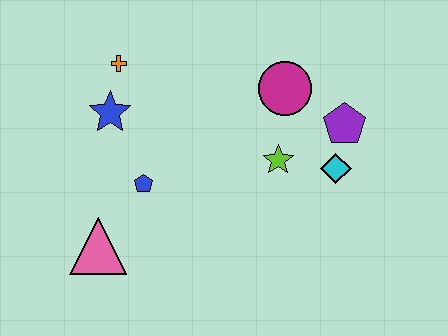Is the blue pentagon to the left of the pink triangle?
No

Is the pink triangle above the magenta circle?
No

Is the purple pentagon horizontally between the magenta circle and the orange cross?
No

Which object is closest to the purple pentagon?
The cyan diamond is closest to the purple pentagon.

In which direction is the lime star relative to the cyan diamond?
The lime star is to the left of the cyan diamond.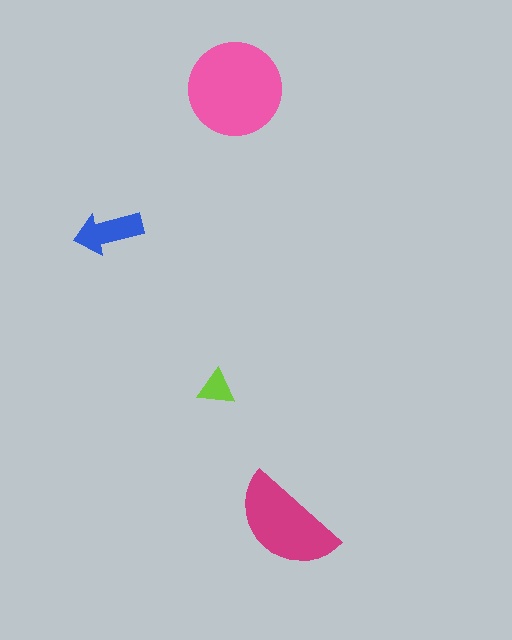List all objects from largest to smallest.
The pink circle, the magenta semicircle, the blue arrow, the lime triangle.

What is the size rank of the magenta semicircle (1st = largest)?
2nd.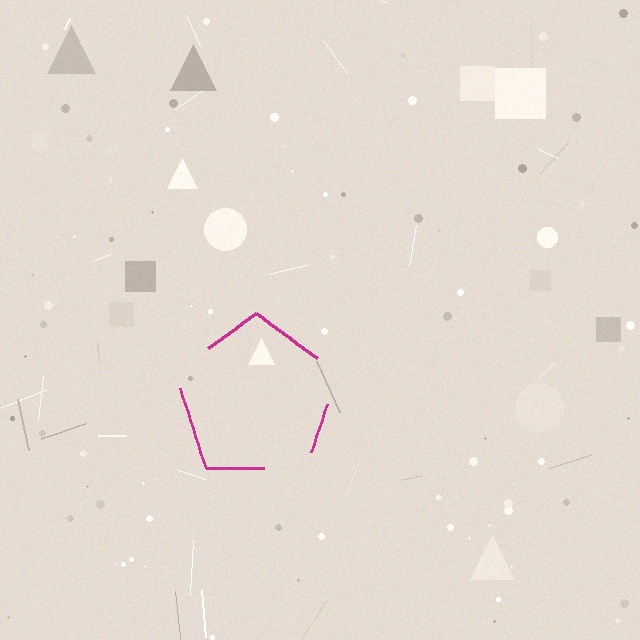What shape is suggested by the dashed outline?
The dashed outline suggests a pentagon.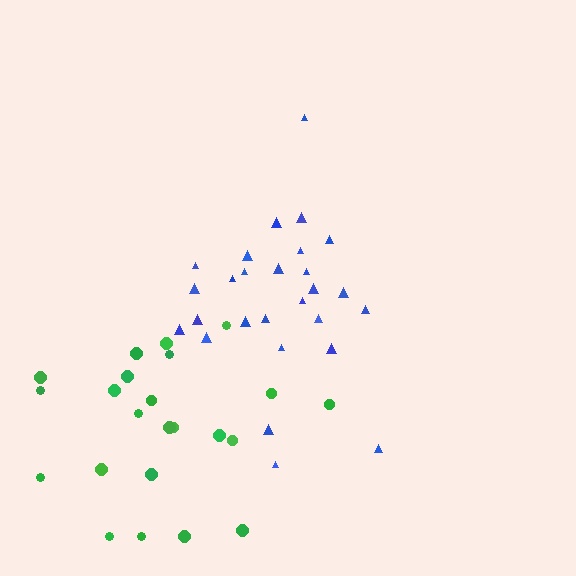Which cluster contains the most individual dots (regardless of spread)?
Blue (27).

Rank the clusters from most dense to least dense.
blue, green.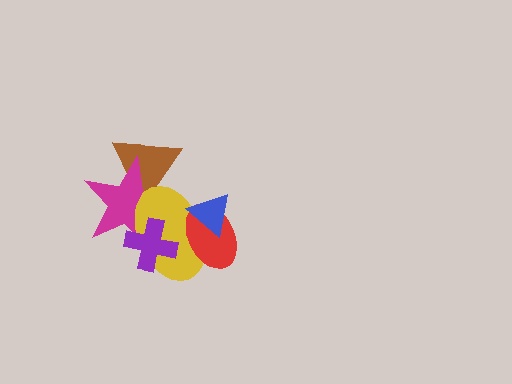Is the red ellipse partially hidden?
Yes, it is partially covered by another shape.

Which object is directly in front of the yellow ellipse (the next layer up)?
The purple cross is directly in front of the yellow ellipse.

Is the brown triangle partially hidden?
Yes, it is partially covered by another shape.